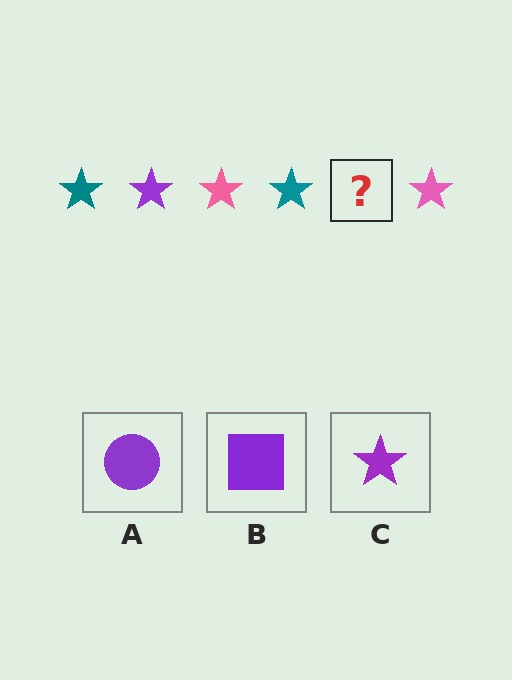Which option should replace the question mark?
Option C.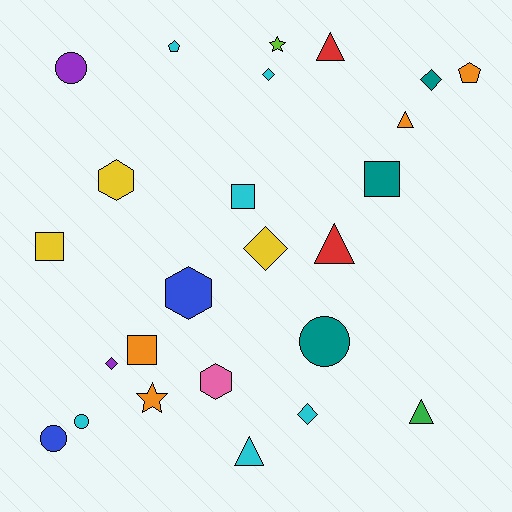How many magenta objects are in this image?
There are no magenta objects.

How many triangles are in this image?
There are 5 triangles.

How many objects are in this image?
There are 25 objects.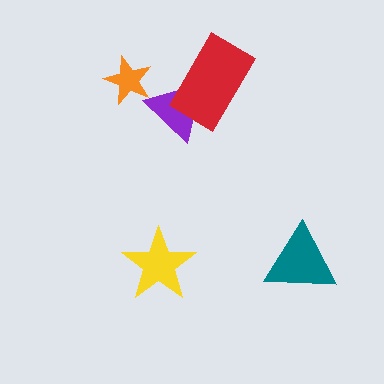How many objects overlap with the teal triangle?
0 objects overlap with the teal triangle.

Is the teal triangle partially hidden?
No, no other shape covers it.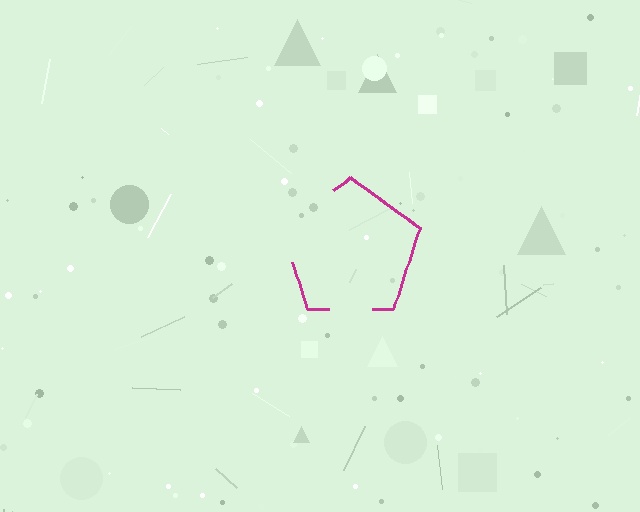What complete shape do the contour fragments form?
The contour fragments form a pentagon.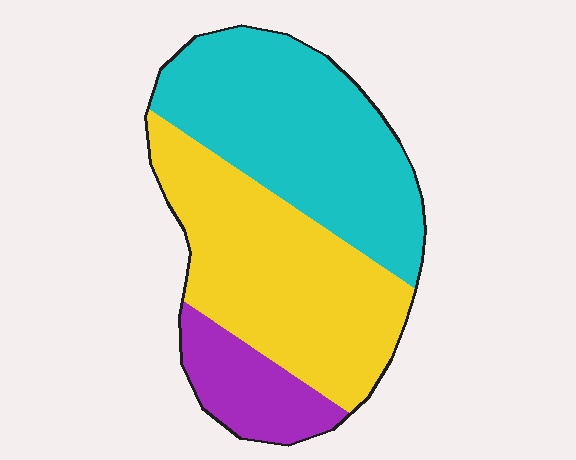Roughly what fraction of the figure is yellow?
Yellow takes up about two fifths (2/5) of the figure.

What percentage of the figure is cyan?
Cyan covers 43% of the figure.